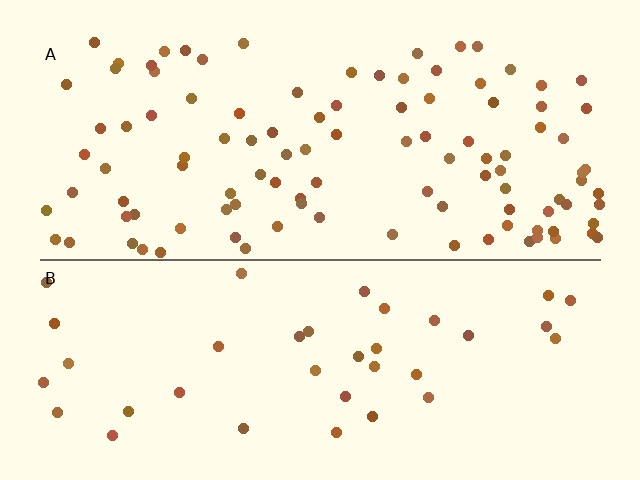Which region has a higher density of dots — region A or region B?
A (the top).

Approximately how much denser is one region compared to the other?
Approximately 2.8× — region A over region B.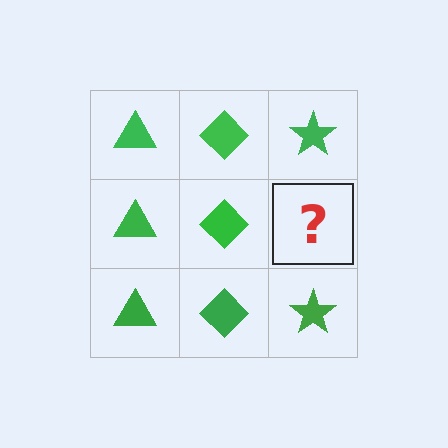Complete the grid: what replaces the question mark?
The question mark should be replaced with a green star.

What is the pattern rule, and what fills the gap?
The rule is that each column has a consistent shape. The gap should be filled with a green star.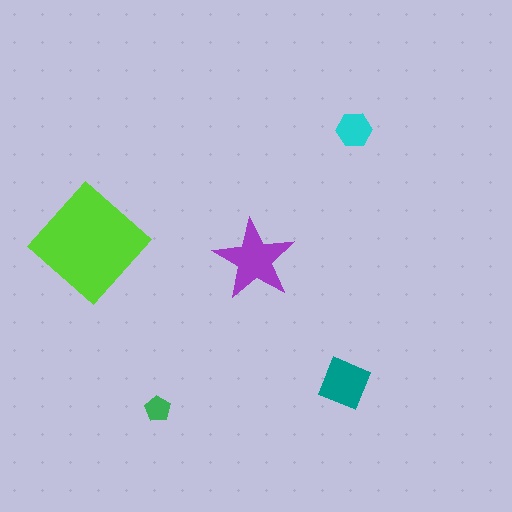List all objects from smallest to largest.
The green pentagon, the cyan hexagon, the teal diamond, the purple star, the lime diamond.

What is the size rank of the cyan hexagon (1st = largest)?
4th.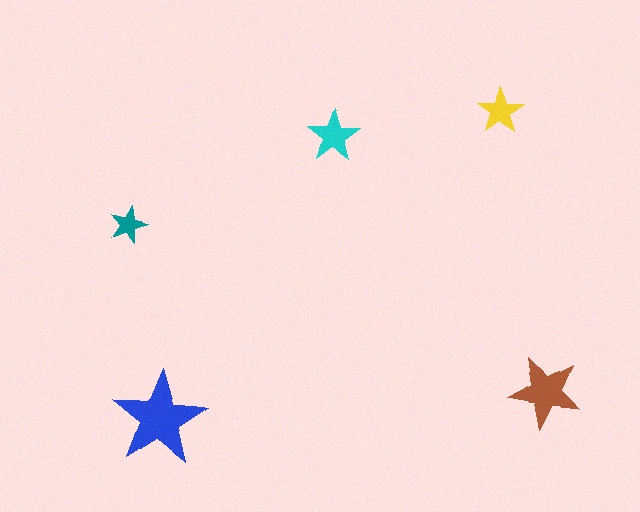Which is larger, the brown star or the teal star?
The brown one.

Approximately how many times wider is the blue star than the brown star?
About 1.5 times wider.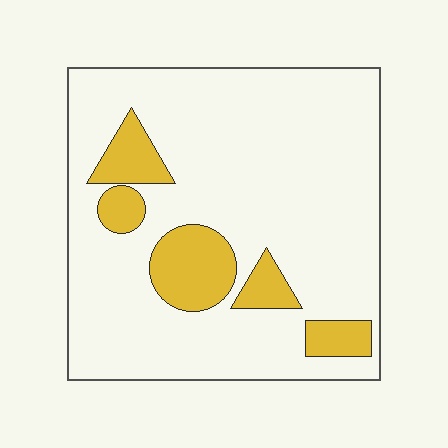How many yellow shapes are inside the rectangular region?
5.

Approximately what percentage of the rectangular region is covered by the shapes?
Approximately 15%.